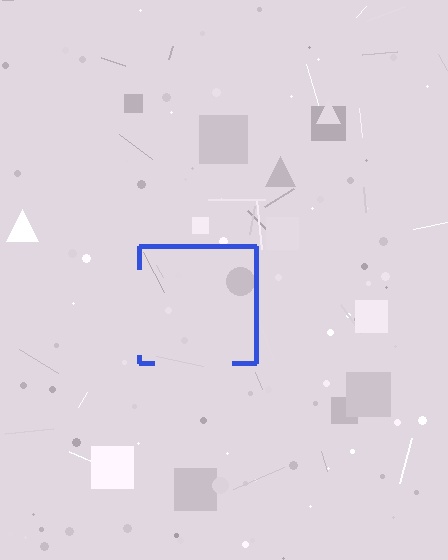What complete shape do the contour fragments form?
The contour fragments form a square.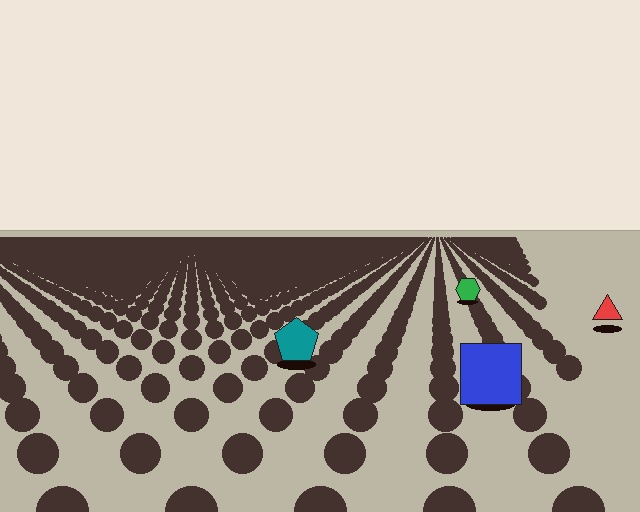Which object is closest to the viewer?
The blue square is closest. The texture marks near it are larger and more spread out.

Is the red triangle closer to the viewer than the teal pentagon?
No. The teal pentagon is closer — you can tell from the texture gradient: the ground texture is coarser near it.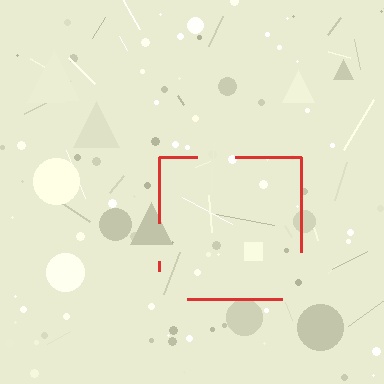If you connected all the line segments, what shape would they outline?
They would outline a square.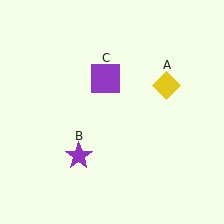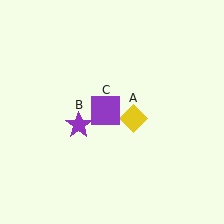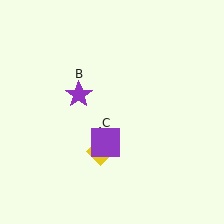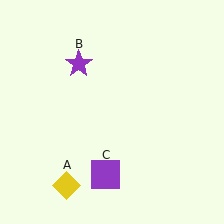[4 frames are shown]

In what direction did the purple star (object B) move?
The purple star (object B) moved up.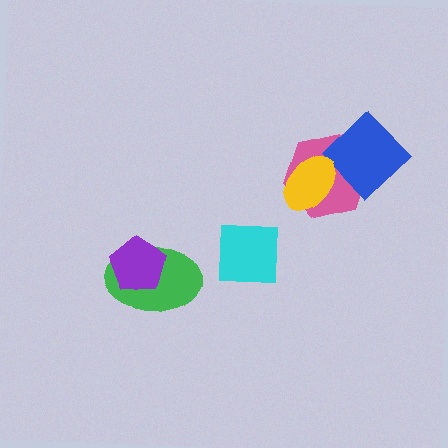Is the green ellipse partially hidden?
Yes, it is partially covered by another shape.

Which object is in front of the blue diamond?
The yellow ellipse is in front of the blue diamond.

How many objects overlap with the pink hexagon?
2 objects overlap with the pink hexagon.